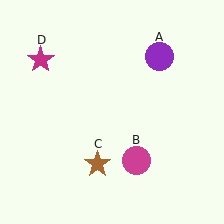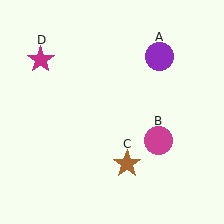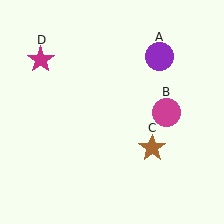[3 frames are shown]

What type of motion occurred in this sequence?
The magenta circle (object B), brown star (object C) rotated counterclockwise around the center of the scene.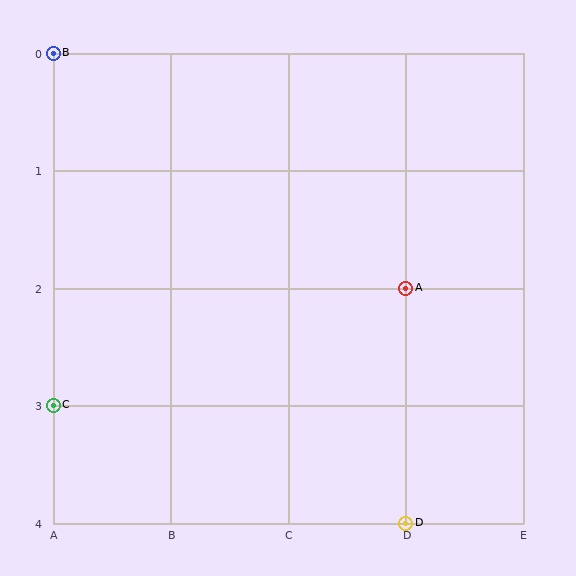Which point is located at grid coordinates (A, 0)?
Point B is at (A, 0).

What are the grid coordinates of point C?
Point C is at grid coordinates (A, 3).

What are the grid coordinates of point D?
Point D is at grid coordinates (D, 4).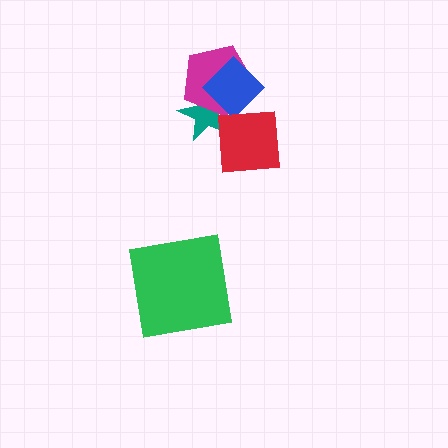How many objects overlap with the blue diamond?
2 objects overlap with the blue diamond.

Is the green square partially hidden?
No, no other shape covers it.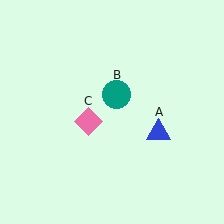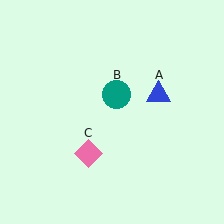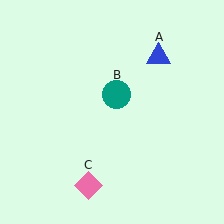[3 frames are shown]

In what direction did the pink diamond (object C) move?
The pink diamond (object C) moved down.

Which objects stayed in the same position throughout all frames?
Teal circle (object B) remained stationary.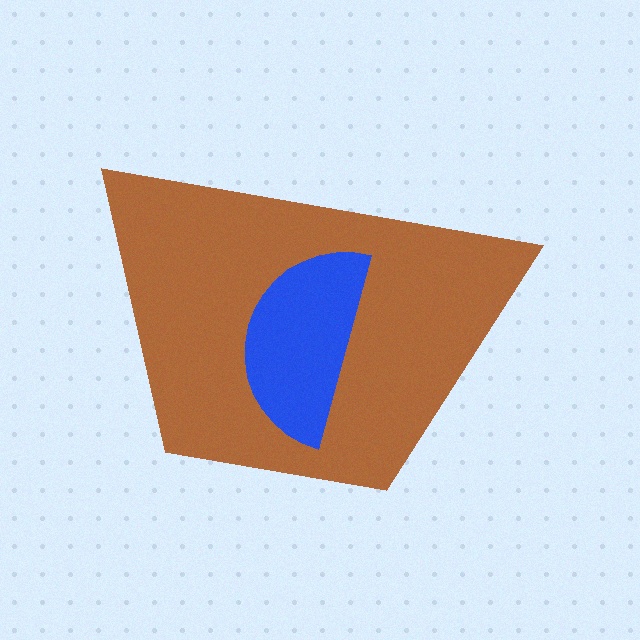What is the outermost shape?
The brown trapezoid.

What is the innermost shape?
The blue semicircle.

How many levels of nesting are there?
2.